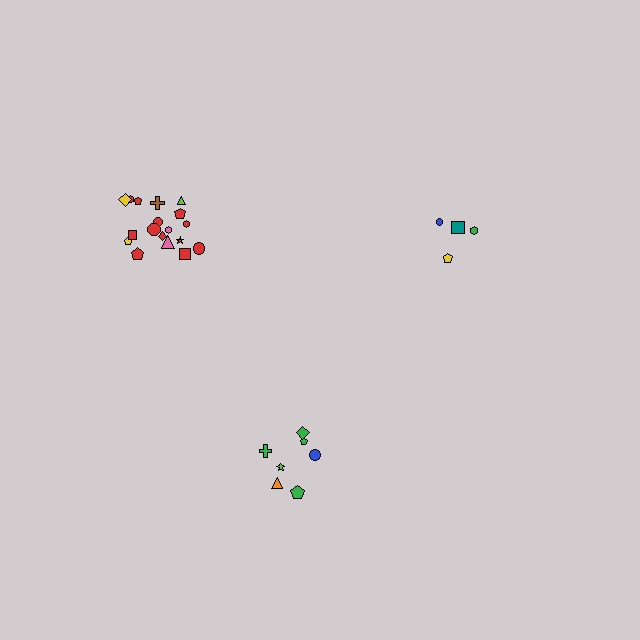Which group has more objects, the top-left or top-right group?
The top-left group.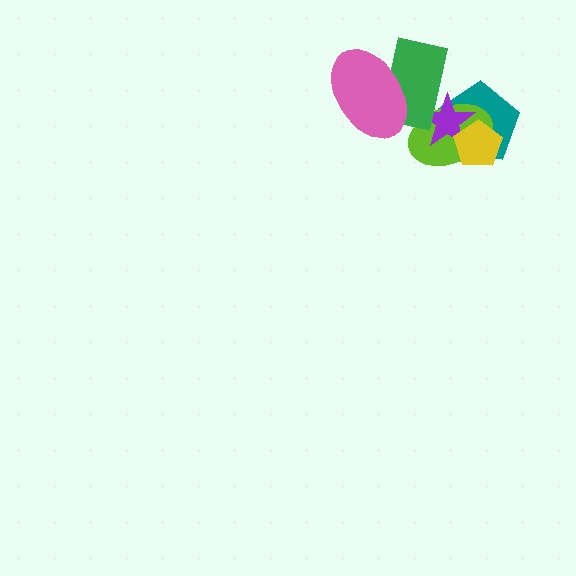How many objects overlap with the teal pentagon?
4 objects overlap with the teal pentagon.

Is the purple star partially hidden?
Yes, it is partially covered by another shape.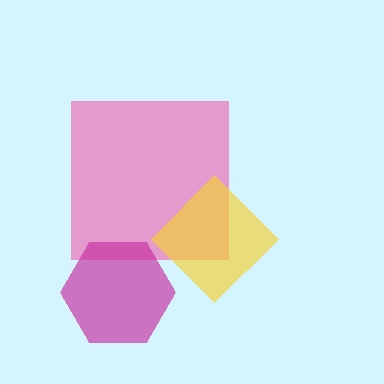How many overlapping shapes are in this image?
There are 3 overlapping shapes in the image.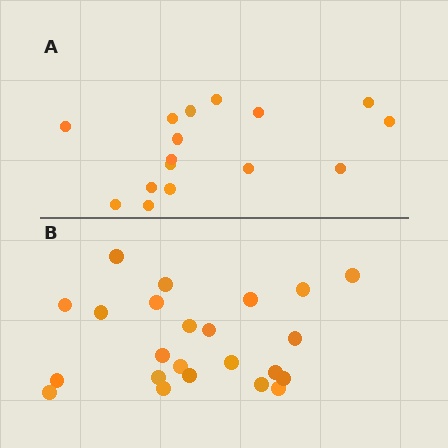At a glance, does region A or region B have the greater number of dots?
Region B (the bottom region) has more dots.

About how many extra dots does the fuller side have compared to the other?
Region B has roughly 8 or so more dots than region A.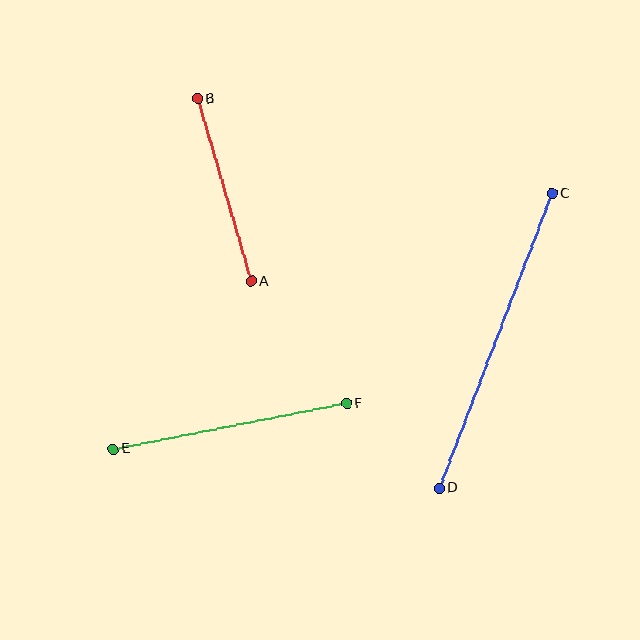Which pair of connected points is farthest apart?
Points C and D are farthest apart.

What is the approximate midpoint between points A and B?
The midpoint is at approximately (224, 190) pixels.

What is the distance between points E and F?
The distance is approximately 238 pixels.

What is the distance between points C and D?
The distance is approximately 315 pixels.